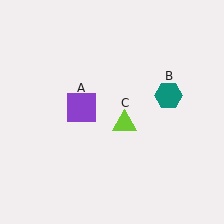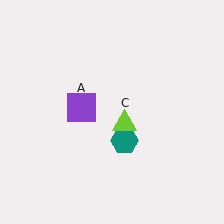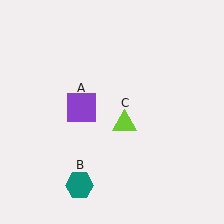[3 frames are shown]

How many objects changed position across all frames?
1 object changed position: teal hexagon (object B).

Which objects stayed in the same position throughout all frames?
Purple square (object A) and lime triangle (object C) remained stationary.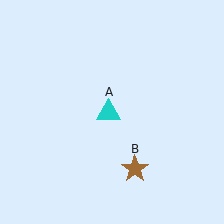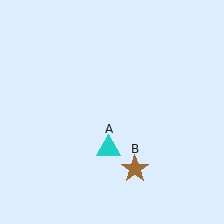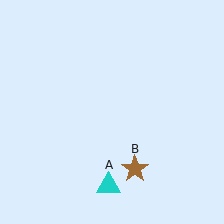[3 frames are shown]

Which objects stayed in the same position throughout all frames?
Brown star (object B) remained stationary.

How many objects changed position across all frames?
1 object changed position: cyan triangle (object A).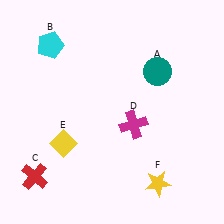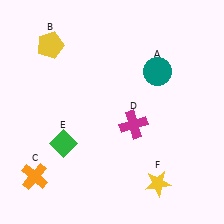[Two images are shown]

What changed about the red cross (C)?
In Image 1, C is red. In Image 2, it changed to orange.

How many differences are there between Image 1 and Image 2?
There are 3 differences between the two images.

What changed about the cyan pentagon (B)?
In Image 1, B is cyan. In Image 2, it changed to yellow.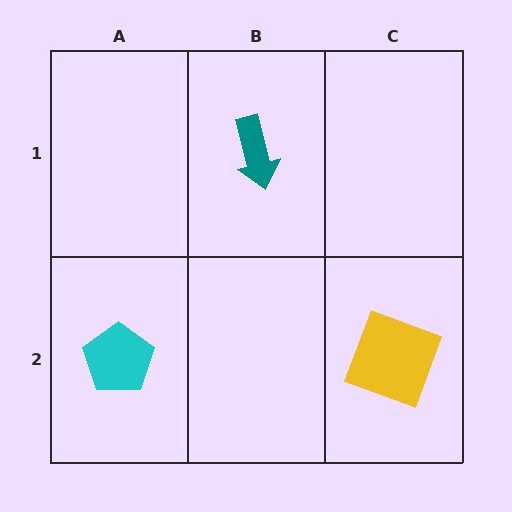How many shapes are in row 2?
2 shapes.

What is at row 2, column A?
A cyan pentagon.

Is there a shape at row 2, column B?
No, that cell is empty.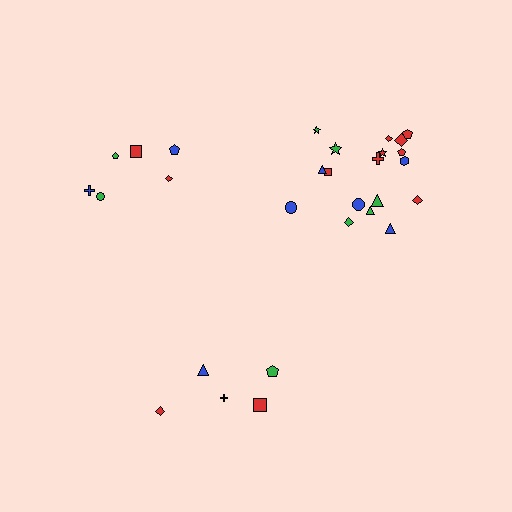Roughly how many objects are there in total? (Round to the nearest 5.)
Roughly 30 objects in total.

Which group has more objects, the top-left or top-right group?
The top-right group.